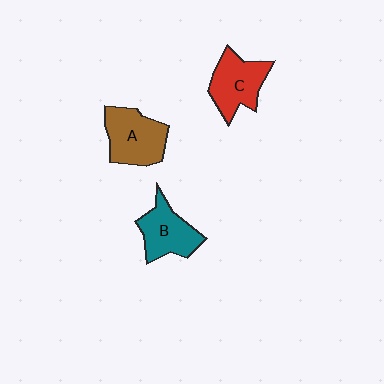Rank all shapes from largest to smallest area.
From largest to smallest: A (brown), C (red), B (teal).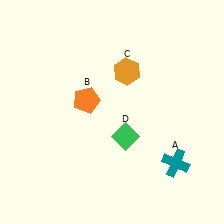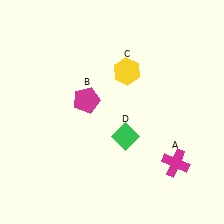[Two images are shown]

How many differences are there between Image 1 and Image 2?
There are 3 differences between the two images.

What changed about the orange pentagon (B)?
In Image 1, B is orange. In Image 2, it changed to magenta.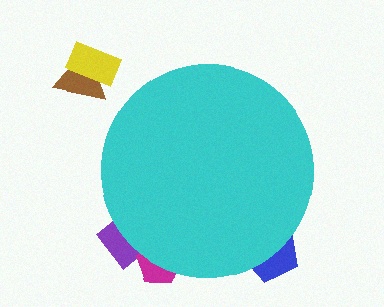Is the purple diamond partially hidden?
Yes, the purple diamond is partially hidden behind the cyan circle.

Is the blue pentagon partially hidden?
Yes, the blue pentagon is partially hidden behind the cyan circle.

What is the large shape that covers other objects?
A cyan circle.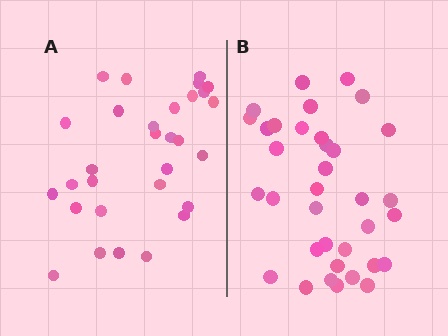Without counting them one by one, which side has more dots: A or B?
Region B (the right region) has more dots.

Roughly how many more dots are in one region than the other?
Region B has about 5 more dots than region A.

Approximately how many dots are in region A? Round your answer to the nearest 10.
About 30 dots.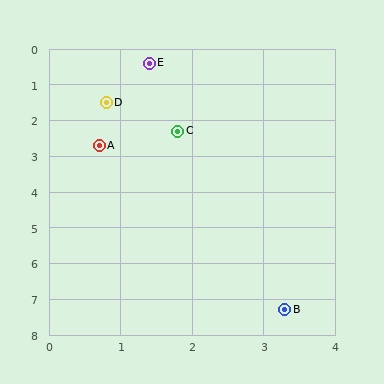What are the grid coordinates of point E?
Point E is at approximately (1.4, 0.4).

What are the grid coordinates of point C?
Point C is at approximately (1.8, 2.3).